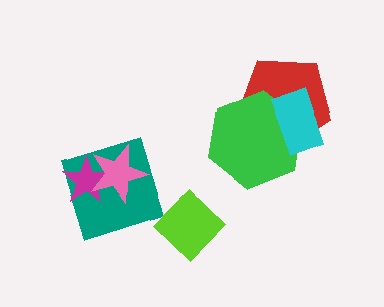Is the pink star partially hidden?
No, no other shape covers it.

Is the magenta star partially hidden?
Yes, it is partially covered by another shape.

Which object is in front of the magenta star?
The pink star is in front of the magenta star.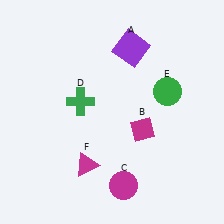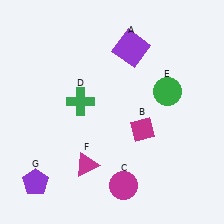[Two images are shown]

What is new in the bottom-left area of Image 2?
A purple pentagon (G) was added in the bottom-left area of Image 2.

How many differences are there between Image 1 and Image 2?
There is 1 difference between the two images.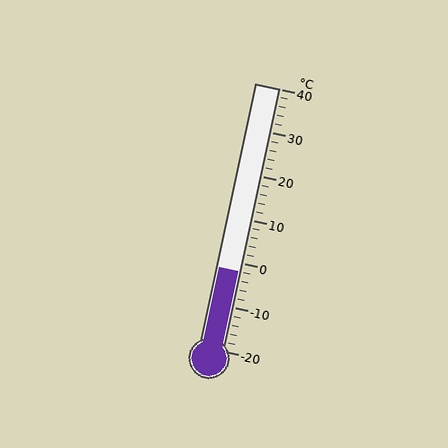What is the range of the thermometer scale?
The thermometer scale ranges from -20°C to 40°C.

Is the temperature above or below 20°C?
The temperature is below 20°C.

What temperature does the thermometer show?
The thermometer shows approximately -2°C.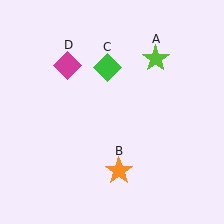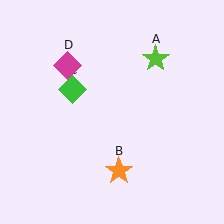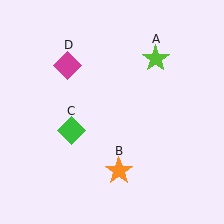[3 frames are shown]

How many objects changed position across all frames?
1 object changed position: green diamond (object C).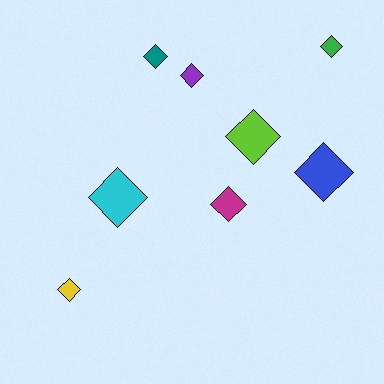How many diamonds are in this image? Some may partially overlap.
There are 8 diamonds.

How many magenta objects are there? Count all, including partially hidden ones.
There is 1 magenta object.